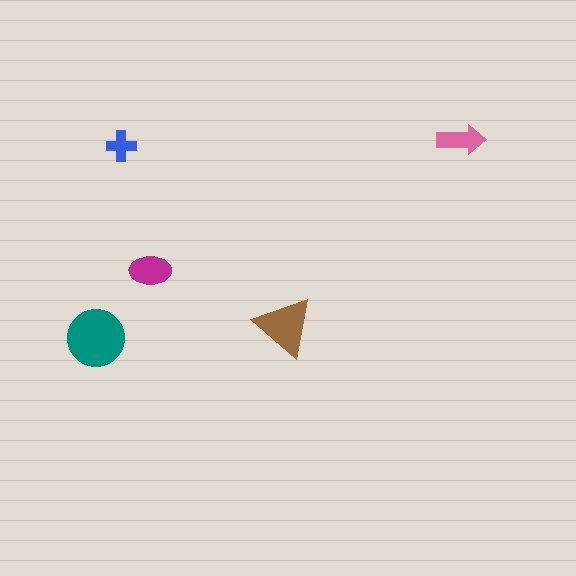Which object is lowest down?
The teal circle is bottommost.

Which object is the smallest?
The blue cross.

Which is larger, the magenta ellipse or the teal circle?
The teal circle.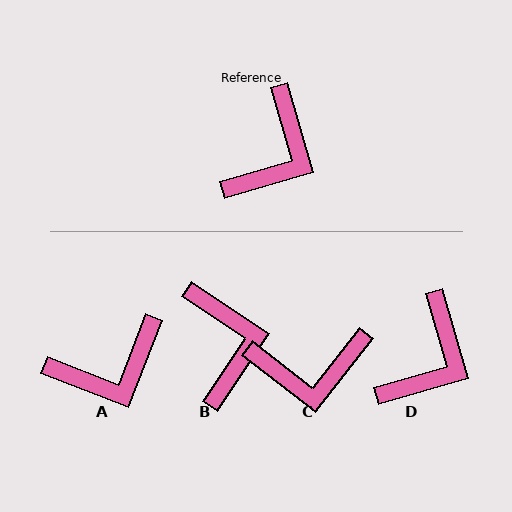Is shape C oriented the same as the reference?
No, it is off by about 54 degrees.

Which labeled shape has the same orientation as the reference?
D.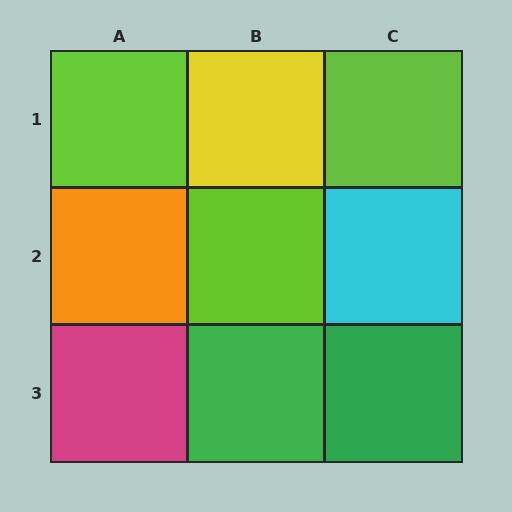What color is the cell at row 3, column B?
Green.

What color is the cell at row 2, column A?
Orange.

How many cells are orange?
1 cell is orange.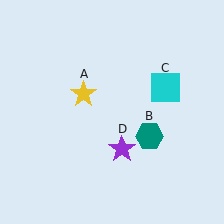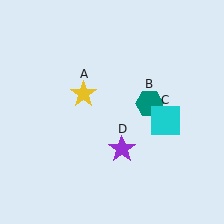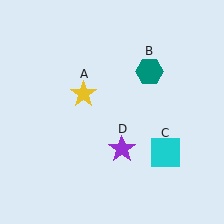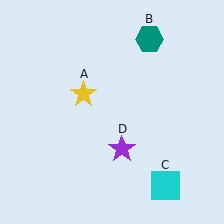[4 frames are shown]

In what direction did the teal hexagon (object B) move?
The teal hexagon (object B) moved up.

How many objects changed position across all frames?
2 objects changed position: teal hexagon (object B), cyan square (object C).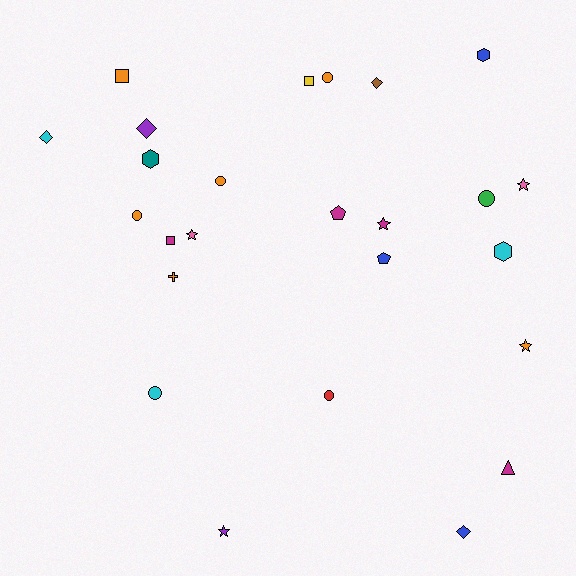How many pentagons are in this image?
There are 2 pentagons.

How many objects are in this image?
There are 25 objects.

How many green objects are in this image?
There is 1 green object.